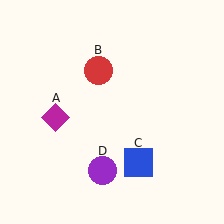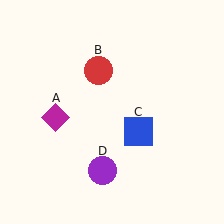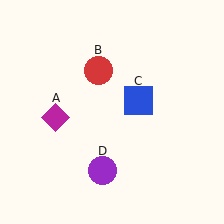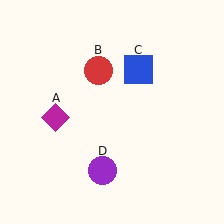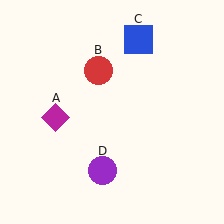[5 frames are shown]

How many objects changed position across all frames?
1 object changed position: blue square (object C).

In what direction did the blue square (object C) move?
The blue square (object C) moved up.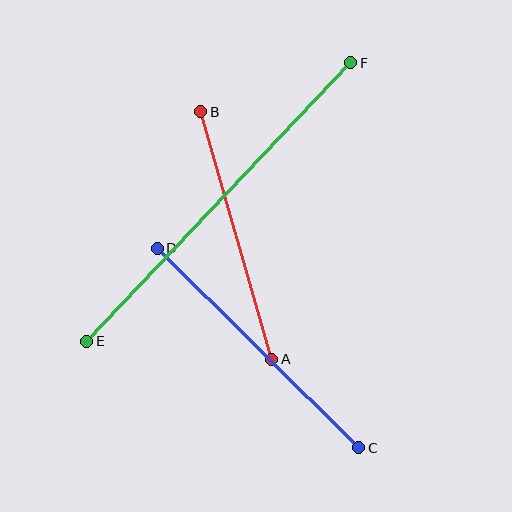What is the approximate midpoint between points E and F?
The midpoint is at approximately (219, 202) pixels.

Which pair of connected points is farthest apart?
Points E and F are farthest apart.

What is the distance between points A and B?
The distance is approximately 257 pixels.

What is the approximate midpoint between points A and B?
The midpoint is at approximately (236, 236) pixels.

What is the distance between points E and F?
The distance is approximately 384 pixels.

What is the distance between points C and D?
The distance is approximately 284 pixels.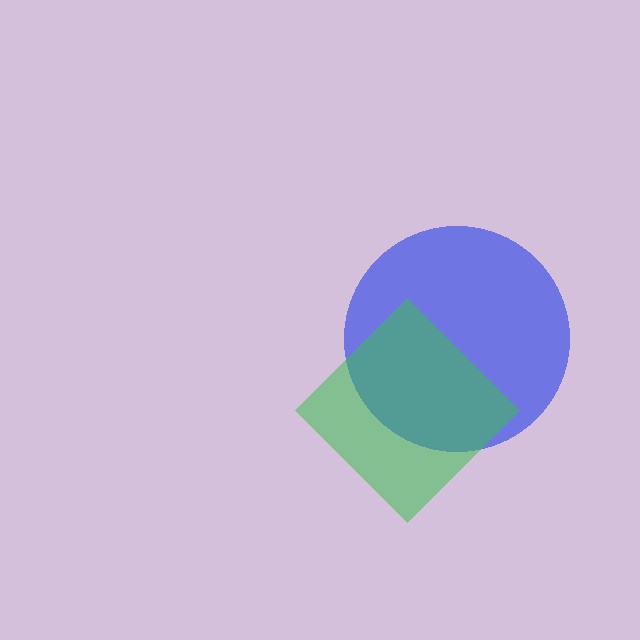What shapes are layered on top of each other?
The layered shapes are: a blue circle, a green diamond.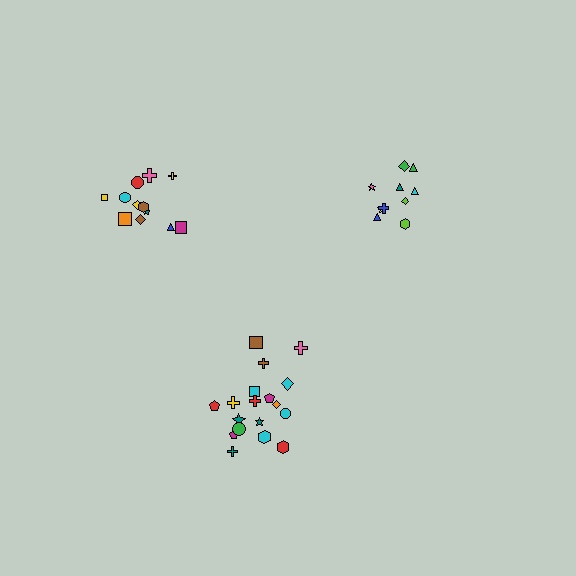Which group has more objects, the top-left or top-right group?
The top-left group.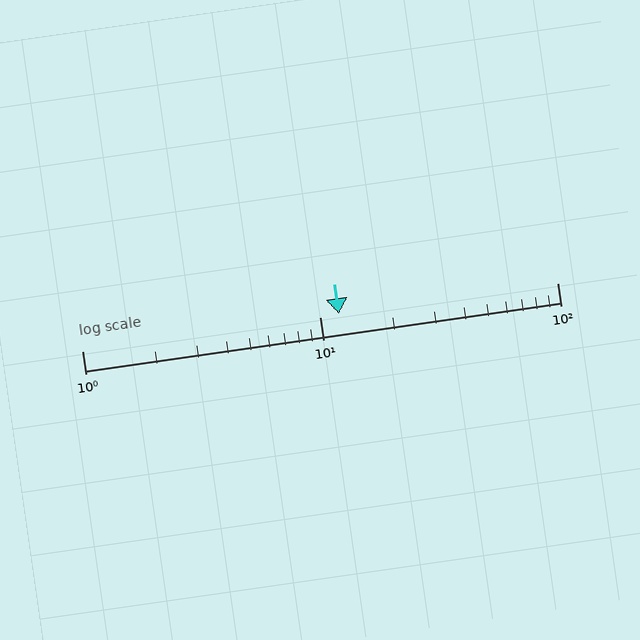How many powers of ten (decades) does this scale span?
The scale spans 2 decades, from 1 to 100.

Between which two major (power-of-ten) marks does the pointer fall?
The pointer is between 10 and 100.